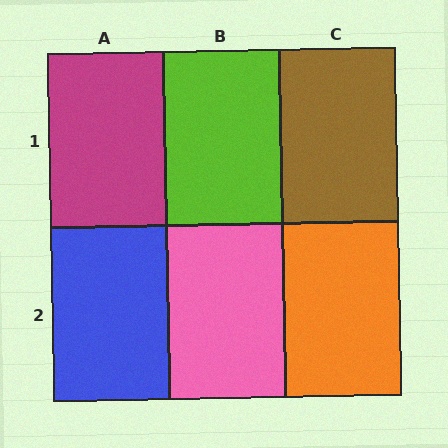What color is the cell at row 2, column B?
Pink.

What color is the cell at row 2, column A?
Blue.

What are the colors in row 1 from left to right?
Magenta, lime, brown.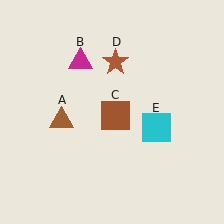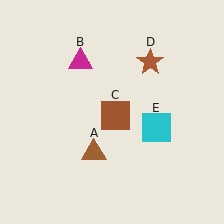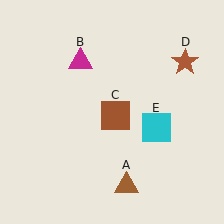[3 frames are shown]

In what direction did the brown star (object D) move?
The brown star (object D) moved right.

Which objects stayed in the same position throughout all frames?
Magenta triangle (object B) and brown square (object C) and cyan square (object E) remained stationary.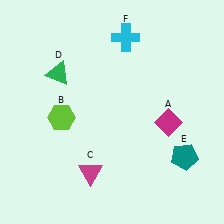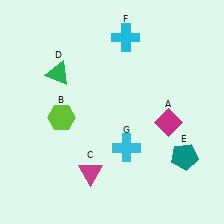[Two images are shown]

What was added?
A cyan cross (G) was added in Image 2.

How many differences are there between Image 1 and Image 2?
There is 1 difference between the two images.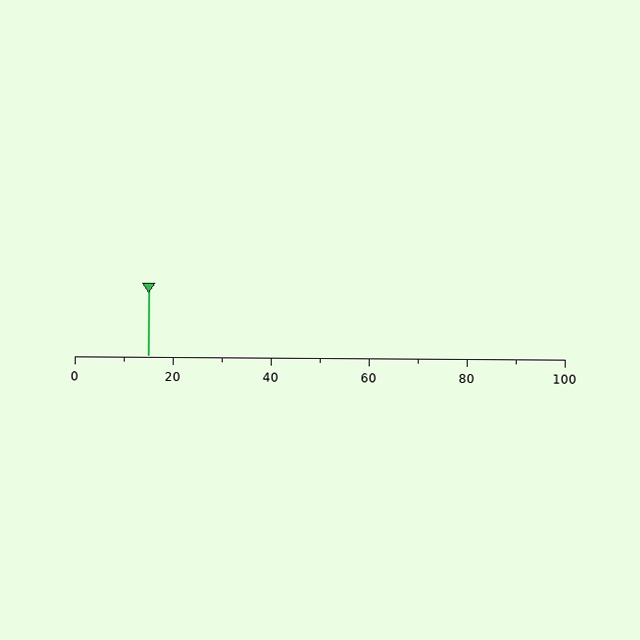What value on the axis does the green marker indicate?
The marker indicates approximately 15.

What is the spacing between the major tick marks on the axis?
The major ticks are spaced 20 apart.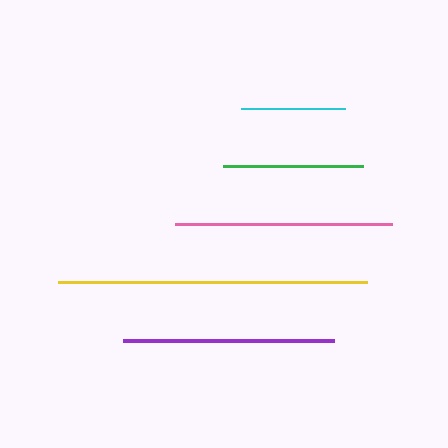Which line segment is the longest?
The yellow line is the longest at approximately 309 pixels.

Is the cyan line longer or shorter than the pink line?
The pink line is longer than the cyan line.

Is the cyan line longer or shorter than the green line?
The green line is longer than the cyan line.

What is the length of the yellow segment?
The yellow segment is approximately 309 pixels long.